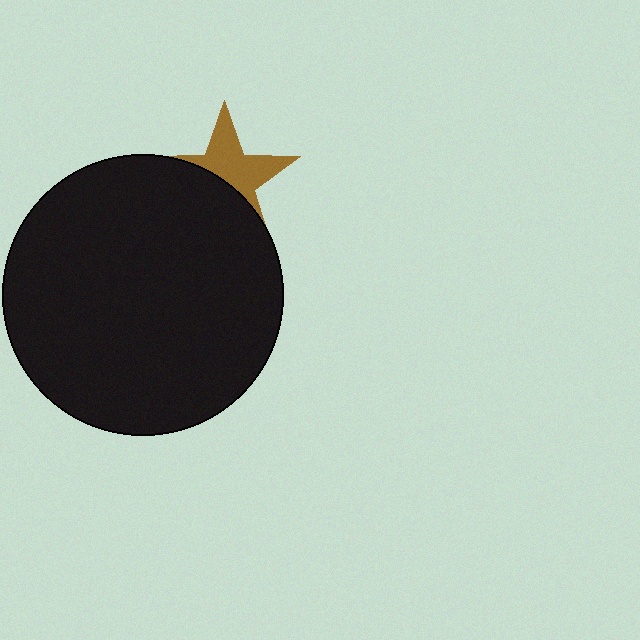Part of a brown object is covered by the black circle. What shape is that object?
It is a star.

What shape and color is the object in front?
The object in front is a black circle.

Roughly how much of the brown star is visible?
About half of it is visible (roughly 49%).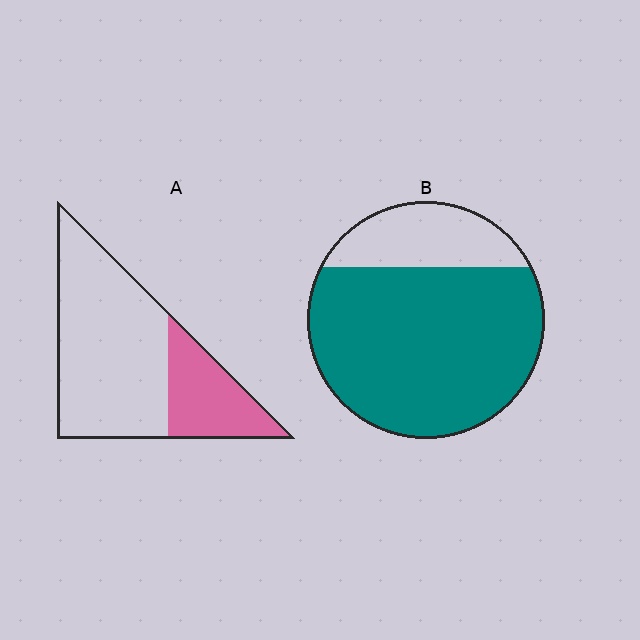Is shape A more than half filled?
No.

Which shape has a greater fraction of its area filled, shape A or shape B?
Shape B.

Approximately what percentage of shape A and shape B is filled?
A is approximately 30% and B is approximately 75%.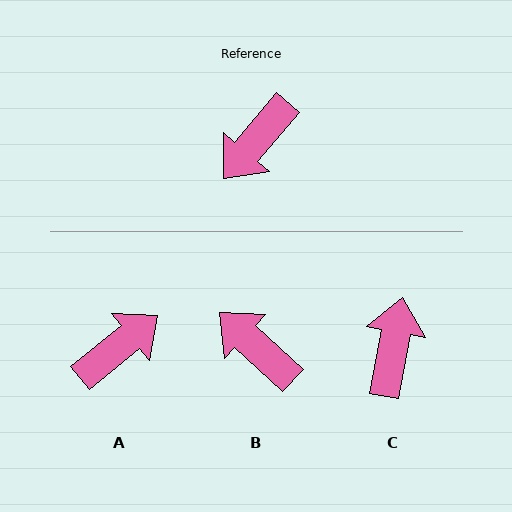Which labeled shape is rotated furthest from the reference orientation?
A, about 169 degrees away.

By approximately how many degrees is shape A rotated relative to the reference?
Approximately 169 degrees counter-clockwise.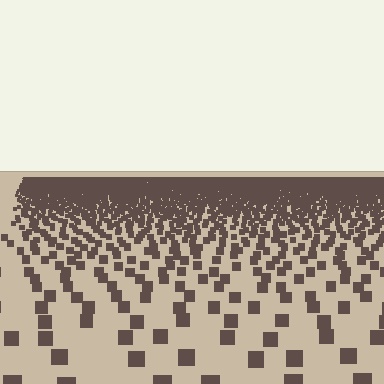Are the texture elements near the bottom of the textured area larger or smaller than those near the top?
Larger. Near the bottom, elements are closer to the viewer and appear at a bigger on-screen size.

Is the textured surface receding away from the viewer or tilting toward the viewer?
The surface is receding away from the viewer. Texture elements get smaller and denser toward the top.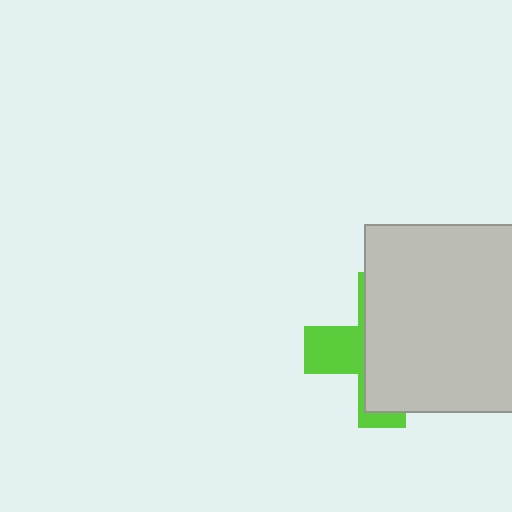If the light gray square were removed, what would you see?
You would see the complete lime cross.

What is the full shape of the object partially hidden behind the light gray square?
The partially hidden object is a lime cross.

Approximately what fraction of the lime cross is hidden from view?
Roughly 68% of the lime cross is hidden behind the light gray square.